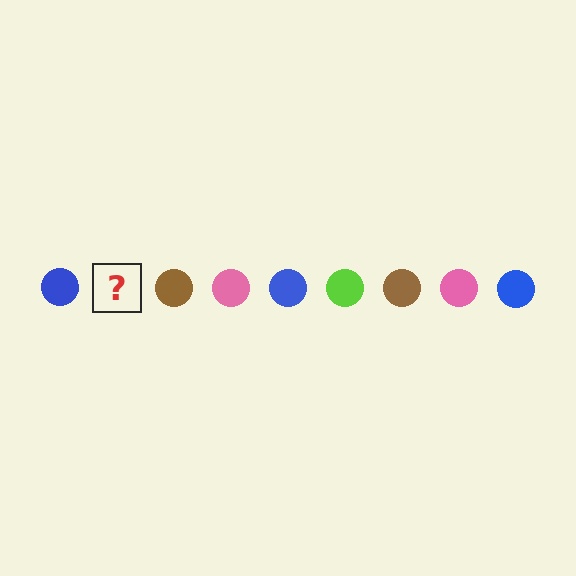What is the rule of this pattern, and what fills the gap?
The rule is that the pattern cycles through blue, lime, brown, pink circles. The gap should be filled with a lime circle.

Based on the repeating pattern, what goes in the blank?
The blank should be a lime circle.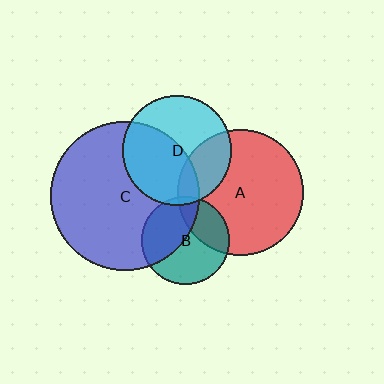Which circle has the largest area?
Circle C (blue).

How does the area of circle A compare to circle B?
Approximately 2.1 times.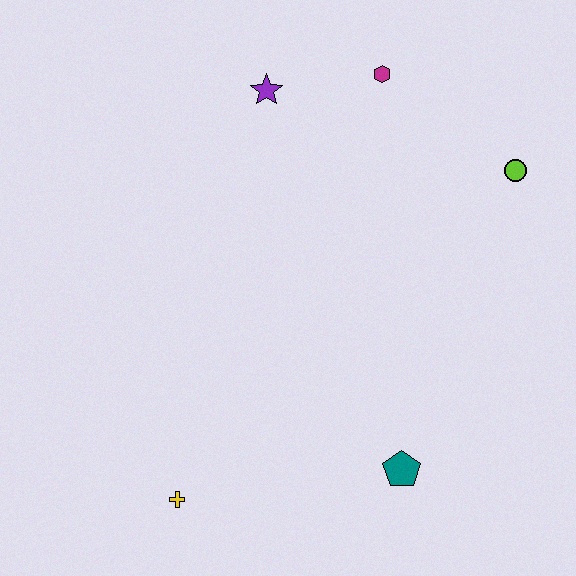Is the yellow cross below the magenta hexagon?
Yes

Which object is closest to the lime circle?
The magenta hexagon is closest to the lime circle.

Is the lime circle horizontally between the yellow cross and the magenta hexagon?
No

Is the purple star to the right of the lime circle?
No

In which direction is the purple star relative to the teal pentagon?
The purple star is above the teal pentagon.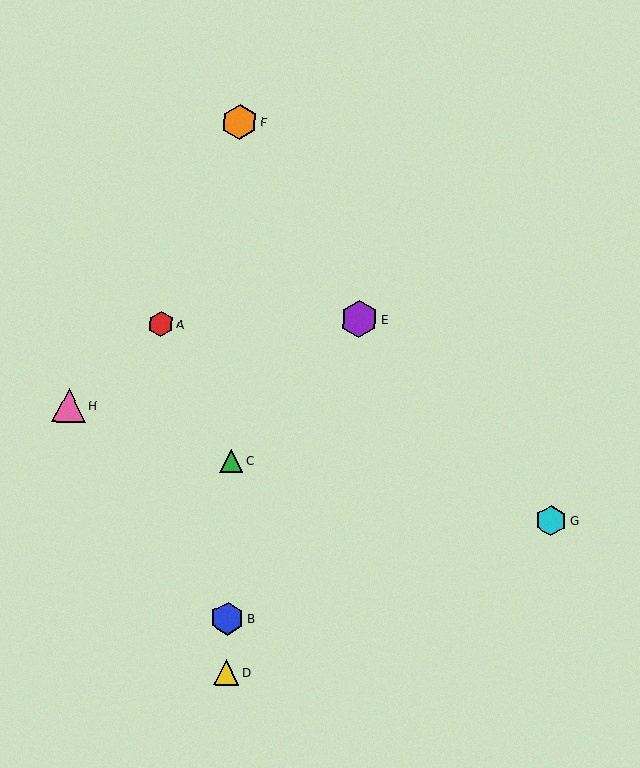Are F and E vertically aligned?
No, F is at x≈240 and E is at x≈359.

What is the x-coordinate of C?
Object C is at x≈231.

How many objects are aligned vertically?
4 objects (B, C, D, F) are aligned vertically.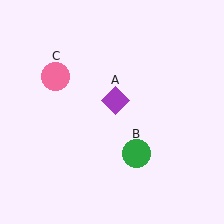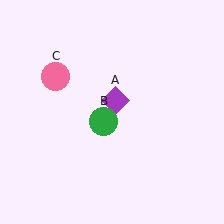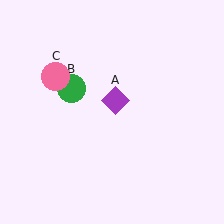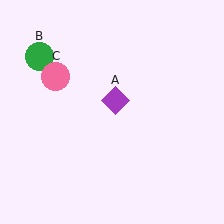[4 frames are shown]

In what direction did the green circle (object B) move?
The green circle (object B) moved up and to the left.